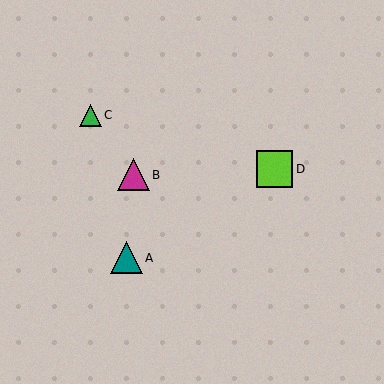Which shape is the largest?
The lime square (labeled D) is the largest.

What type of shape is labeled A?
Shape A is a teal triangle.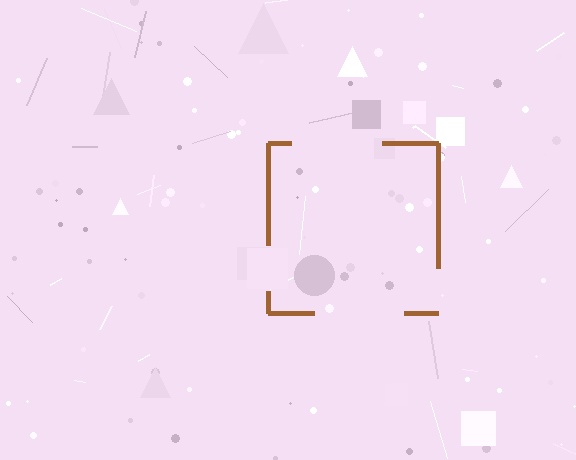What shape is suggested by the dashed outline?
The dashed outline suggests a square.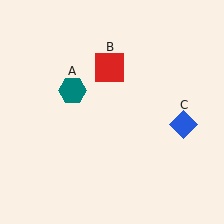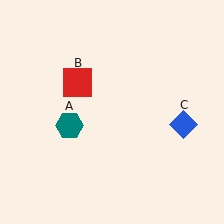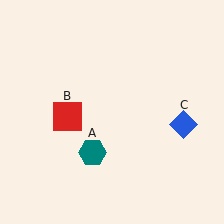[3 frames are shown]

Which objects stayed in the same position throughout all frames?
Blue diamond (object C) remained stationary.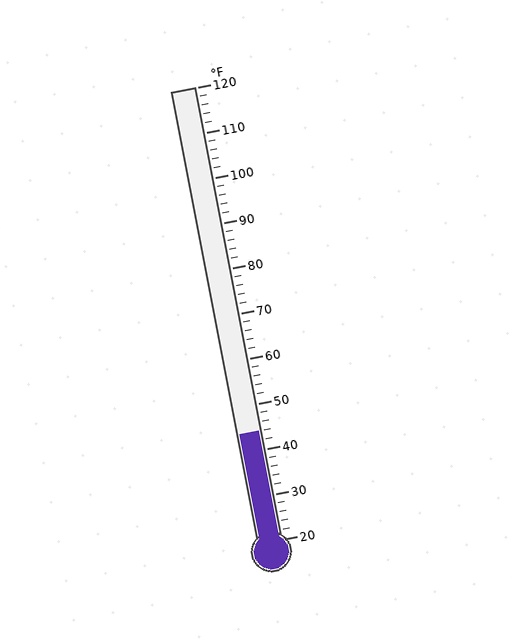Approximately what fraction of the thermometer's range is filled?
The thermometer is filled to approximately 25% of its range.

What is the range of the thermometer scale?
The thermometer scale ranges from 20°F to 120°F.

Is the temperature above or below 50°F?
The temperature is below 50°F.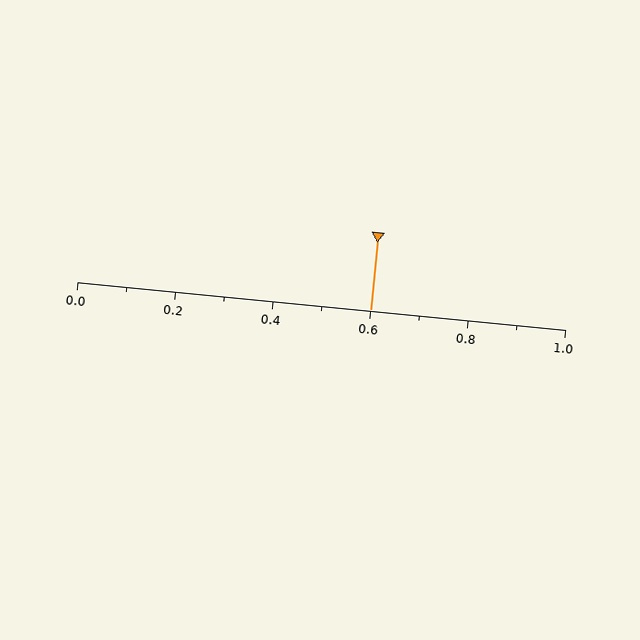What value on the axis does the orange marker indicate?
The marker indicates approximately 0.6.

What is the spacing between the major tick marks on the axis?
The major ticks are spaced 0.2 apart.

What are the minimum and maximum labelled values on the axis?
The axis runs from 0.0 to 1.0.